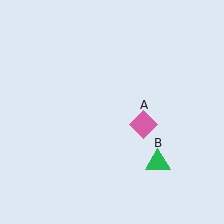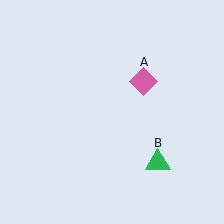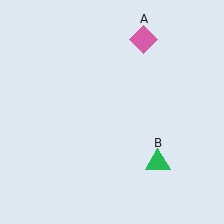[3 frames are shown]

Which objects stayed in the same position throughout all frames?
Green triangle (object B) remained stationary.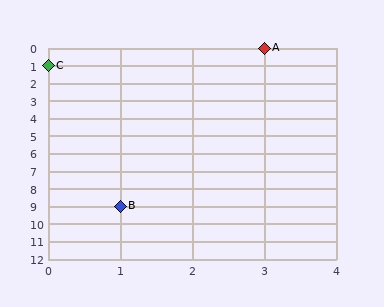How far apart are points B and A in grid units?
Points B and A are 2 columns and 9 rows apart (about 9.2 grid units diagonally).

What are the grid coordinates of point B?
Point B is at grid coordinates (1, 9).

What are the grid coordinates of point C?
Point C is at grid coordinates (0, 1).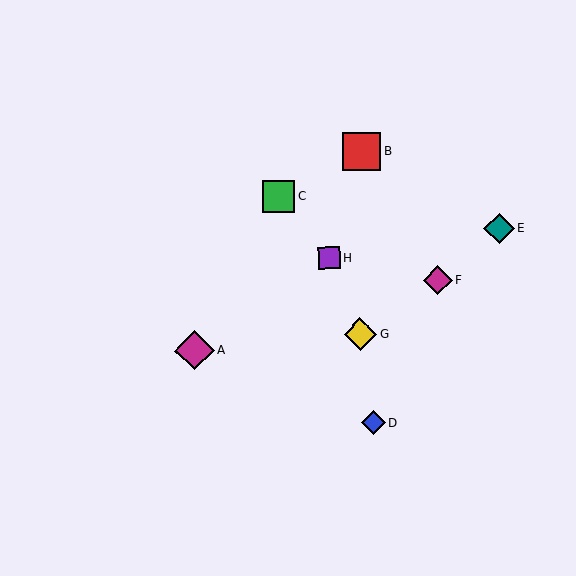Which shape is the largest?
The magenta diamond (labeled A) is the largest.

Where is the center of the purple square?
The center of the purple square is at (329, 258).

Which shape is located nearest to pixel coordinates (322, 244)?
The purple square (labeled H) at (329, 258) is nearest to that location.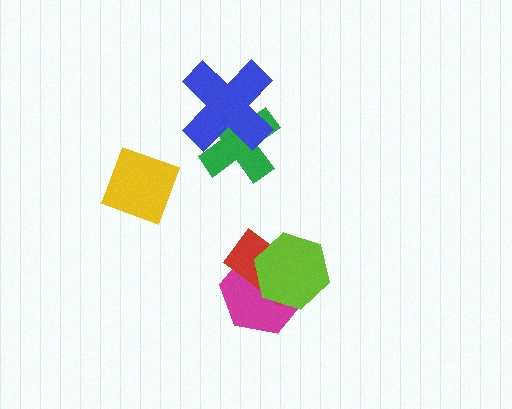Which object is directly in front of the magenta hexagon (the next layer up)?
The red rectangle is directly in front of the magenta hexagon.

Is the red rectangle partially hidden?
Yes, it is partially covered by another shape.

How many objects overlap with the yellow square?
0 objects overlap with the yellow square.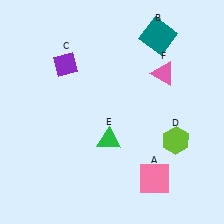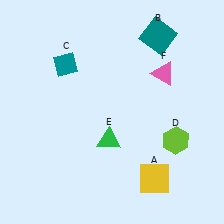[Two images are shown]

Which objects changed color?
A changed from pink to yellow. C changed from purple to teal.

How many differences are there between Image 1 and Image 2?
There are 2 differences between the two images.